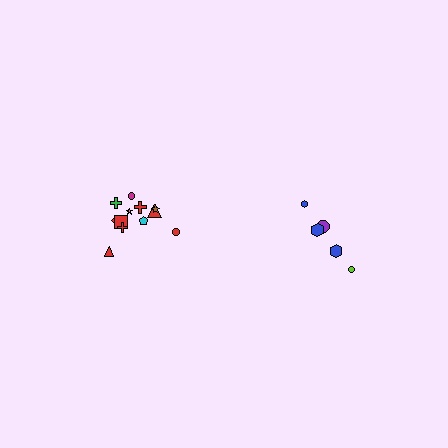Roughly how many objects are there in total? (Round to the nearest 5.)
Roughly 15 objects in total.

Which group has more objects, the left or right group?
The left group.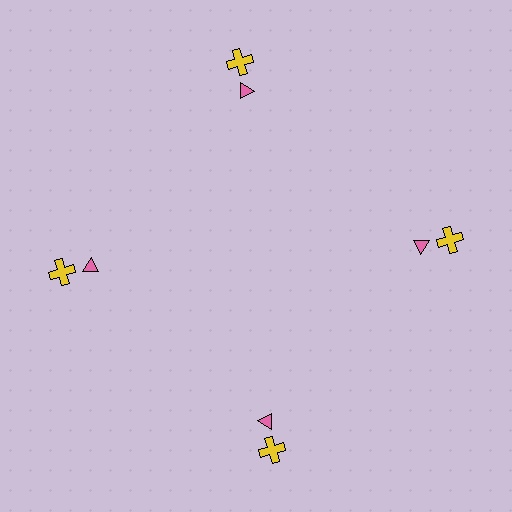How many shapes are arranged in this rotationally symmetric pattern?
There are 8 shapes, arranged in 4 groups of 2.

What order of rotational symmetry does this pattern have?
This pattern has 4-fold rotational symmetry.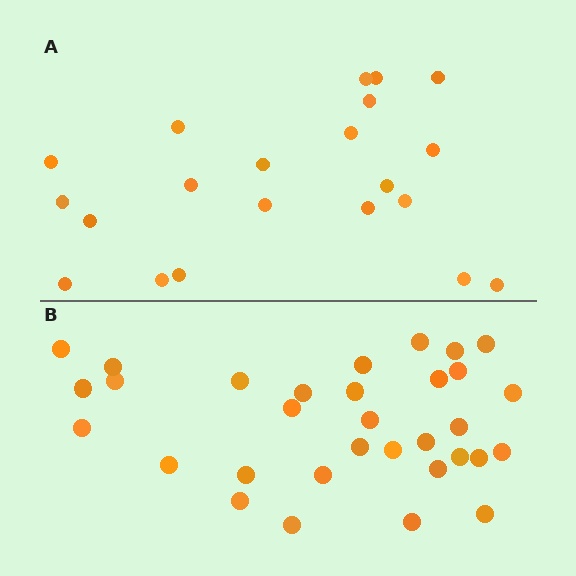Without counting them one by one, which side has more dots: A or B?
Region B (the bottom region) has more dots.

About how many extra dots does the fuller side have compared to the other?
Region B has roughly 12 or so more dots than region A.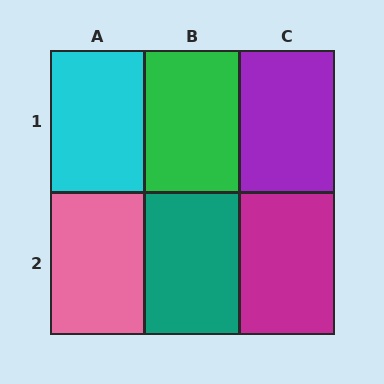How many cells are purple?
1 cell is purple.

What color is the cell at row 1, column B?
Green.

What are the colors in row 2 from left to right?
Pink, teal, magenta.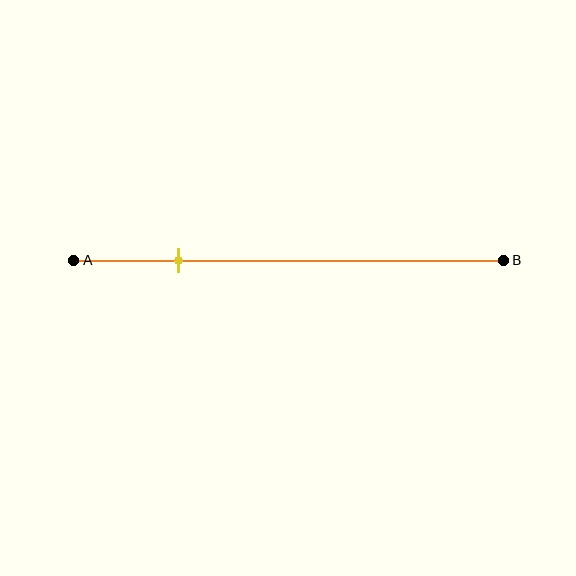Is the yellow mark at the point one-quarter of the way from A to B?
Yes, the mark is approximately at the one-quarter point.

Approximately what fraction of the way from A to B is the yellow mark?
The yellow mark is approximately 25% of the way from A to B.